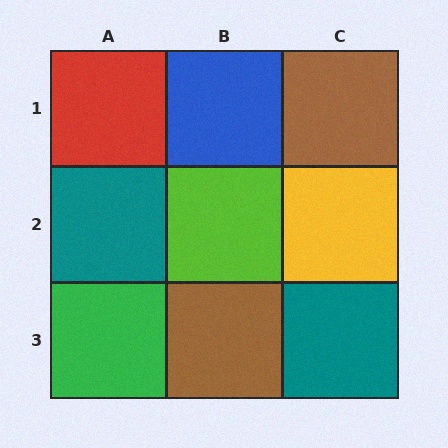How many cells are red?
1 cell is red.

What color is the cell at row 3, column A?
Green.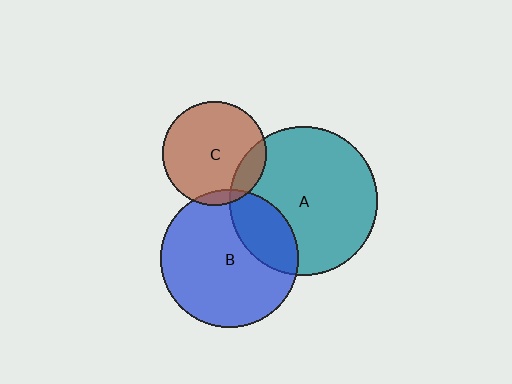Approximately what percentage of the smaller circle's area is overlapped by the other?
Approximately 5%.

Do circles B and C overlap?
Yes.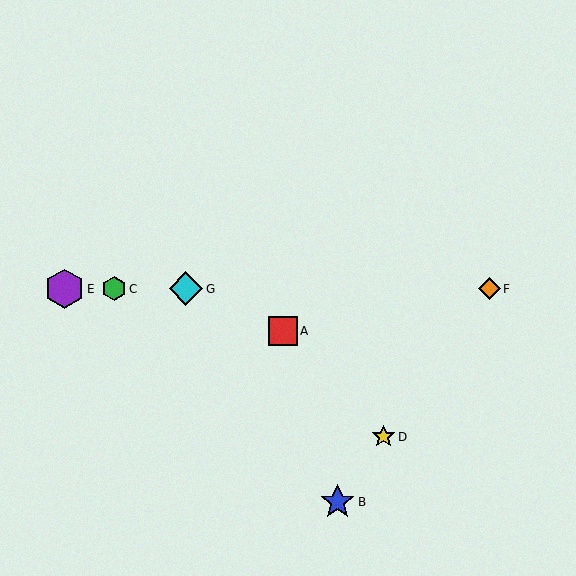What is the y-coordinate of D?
Object D is at y≈437.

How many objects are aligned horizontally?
4 objects (C, E, F, G) are aligned horizontally.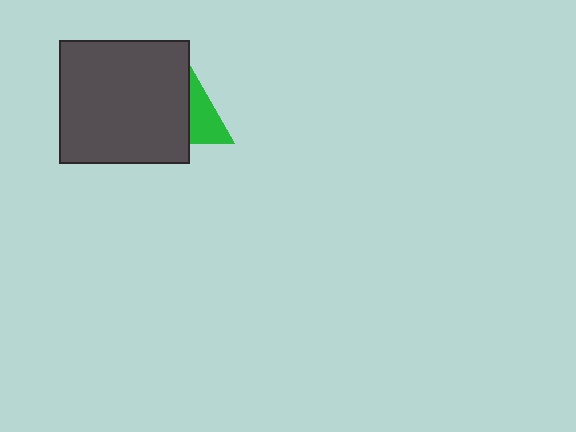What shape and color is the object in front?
The object in front is a dark gray rectangle.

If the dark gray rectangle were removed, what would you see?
You would see the complete green triangle.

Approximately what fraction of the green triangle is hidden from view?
Roughly 48% of the green triangle is hidden behind the dark gray rectangle.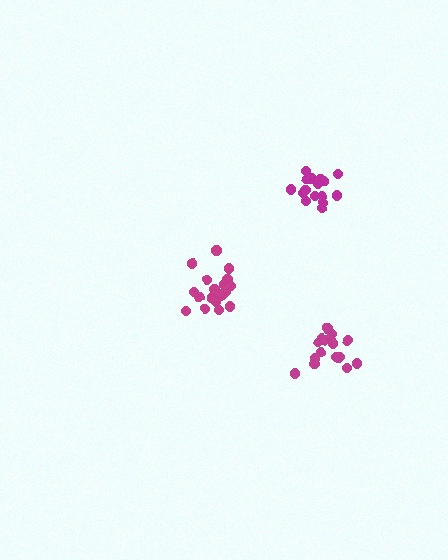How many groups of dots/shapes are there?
There are 3 groups.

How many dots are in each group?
Group 1: 16 dots, Group 2: 17 dots, Group 3: 18 dots (51 total).